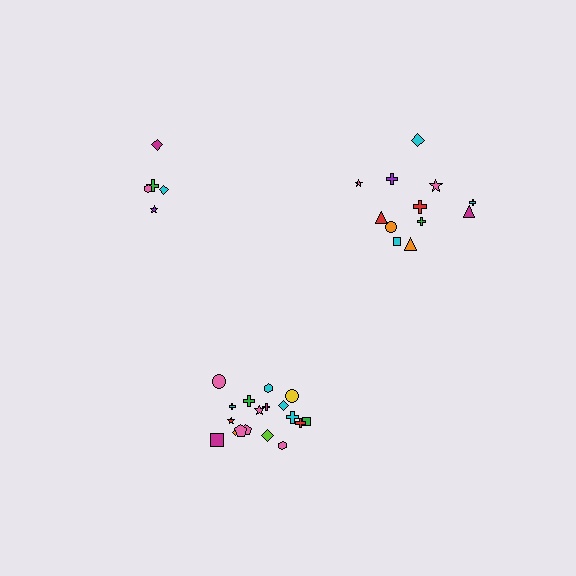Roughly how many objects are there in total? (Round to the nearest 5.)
Roughly 35 objects in total.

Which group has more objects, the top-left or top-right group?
The top-right group.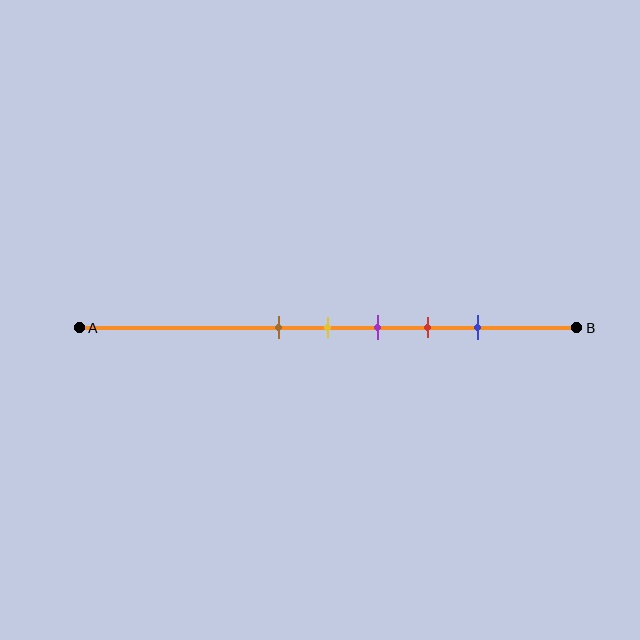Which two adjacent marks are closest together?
The brown and yellow marks are the closest adjacent pair.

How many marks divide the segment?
There are 5 marks dividing the segment.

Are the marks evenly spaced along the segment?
Yes, the marks are approximately evenly spaced.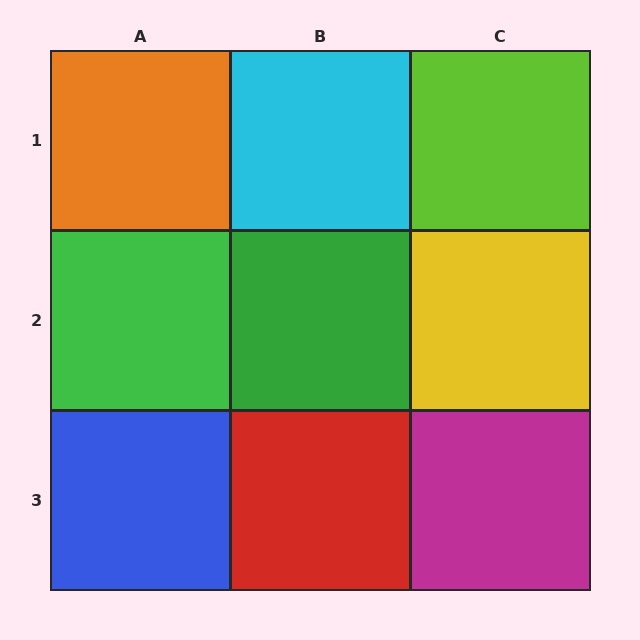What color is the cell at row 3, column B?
Red.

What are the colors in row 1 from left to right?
Orange, cyan, lime.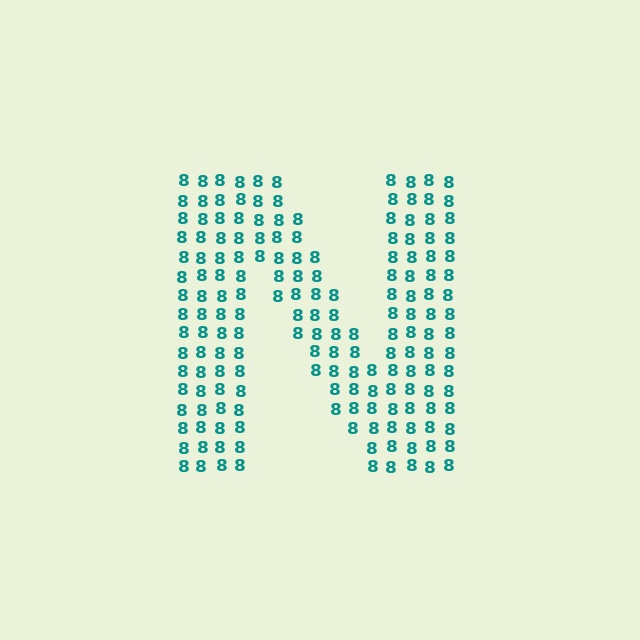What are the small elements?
The small elements are digit 8's.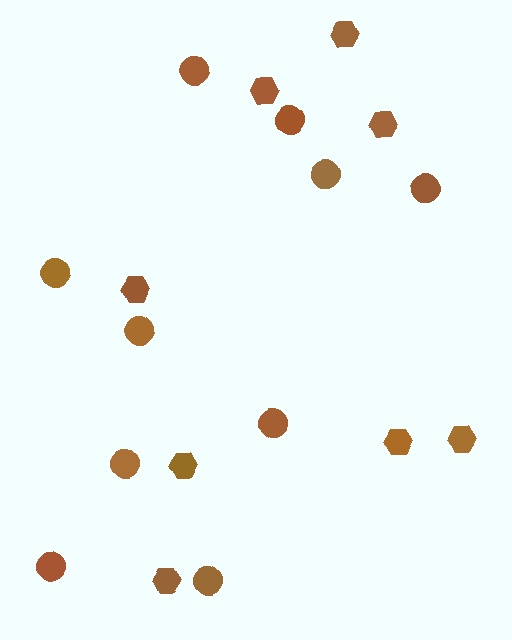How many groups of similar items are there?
There are 2 groups: one group of circles (10) and one group of hexagons (8).